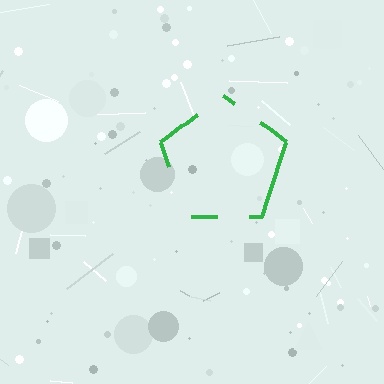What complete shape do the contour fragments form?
The contour fragments form a pentagon.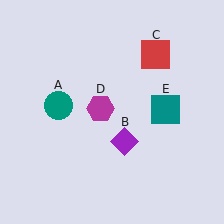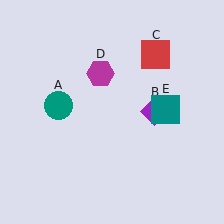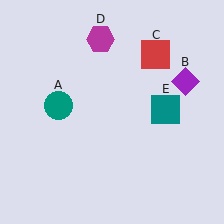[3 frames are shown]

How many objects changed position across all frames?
2 objects changed position: purple diamond (object B), magenta hexagon (object D).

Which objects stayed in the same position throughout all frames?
Teal circle (object A) and red square (object C) and teal square (object E) remained stationary.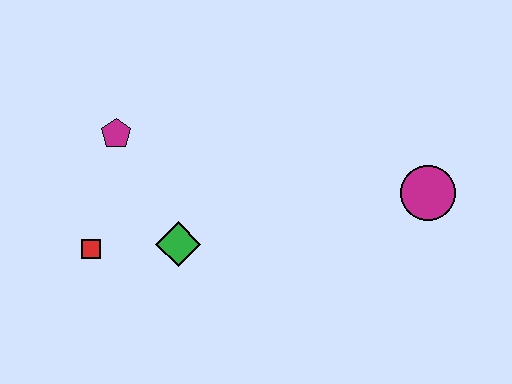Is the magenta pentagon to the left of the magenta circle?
Yes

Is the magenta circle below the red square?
No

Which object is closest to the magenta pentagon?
The red square is closest to the magenta pentagon.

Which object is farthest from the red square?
The magenta circle is farthest from the red square.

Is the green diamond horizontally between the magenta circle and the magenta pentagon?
Yes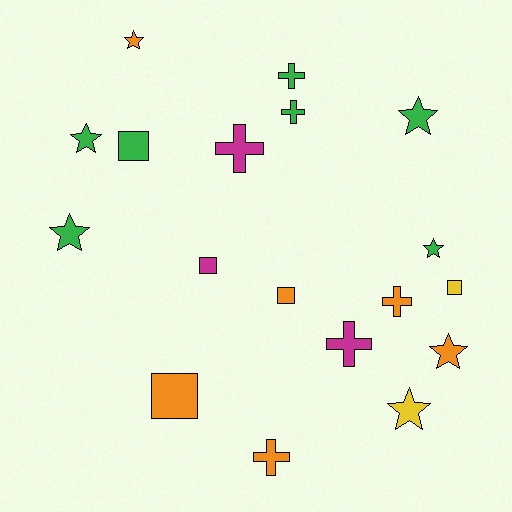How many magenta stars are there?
There are no magenta stars.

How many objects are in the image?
There are 18 objects.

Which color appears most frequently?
Green, with 7 objects.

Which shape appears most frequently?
Star, with 7 objects.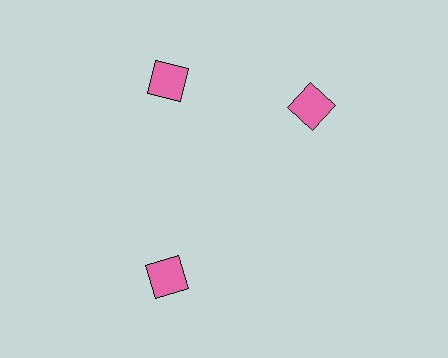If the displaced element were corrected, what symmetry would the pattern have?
It would have 3-fold rotational symmetry — the pattern would map onto itself every 120 degrees.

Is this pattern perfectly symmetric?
No. The 3 pink squares are arranged in a ring, but one element near the 3 o'clock position is rotated out of alignment along the ring, breaking the 3-fold rotational symmetry.